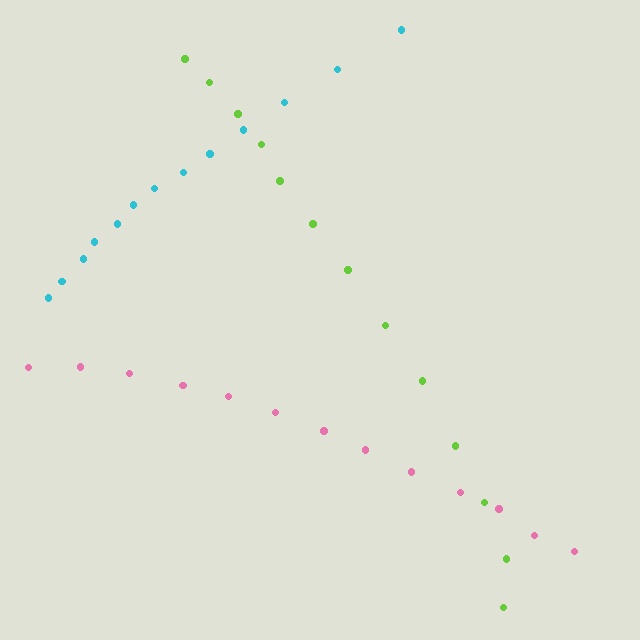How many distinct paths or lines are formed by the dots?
There are 3 distinct paths.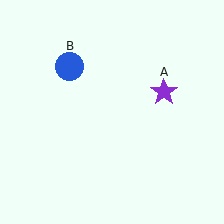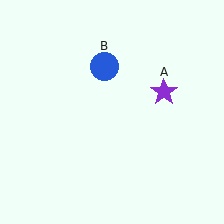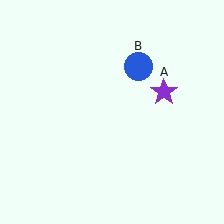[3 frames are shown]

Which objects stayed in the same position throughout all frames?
Purple star (object A) remained stationary.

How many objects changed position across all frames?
1 object changed position: blue circle (object B).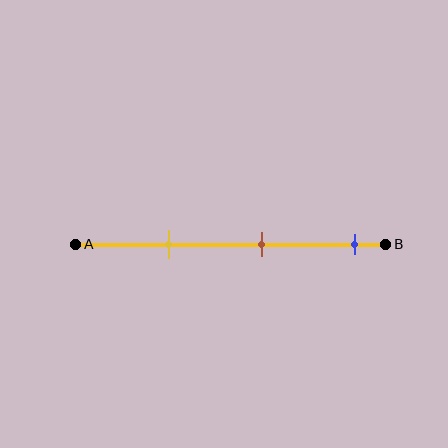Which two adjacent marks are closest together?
The yellow and brown marks are the closest adjacent pair.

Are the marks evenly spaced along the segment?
Yes, the marks are approximately evenly spaced.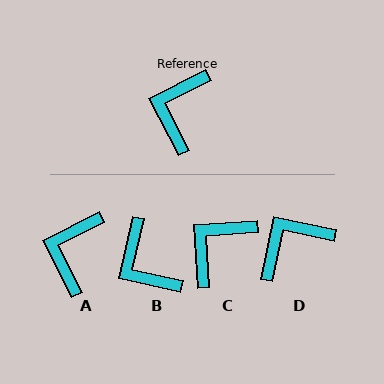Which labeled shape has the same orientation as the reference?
A.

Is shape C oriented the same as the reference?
No, it is off by about 23 degrees.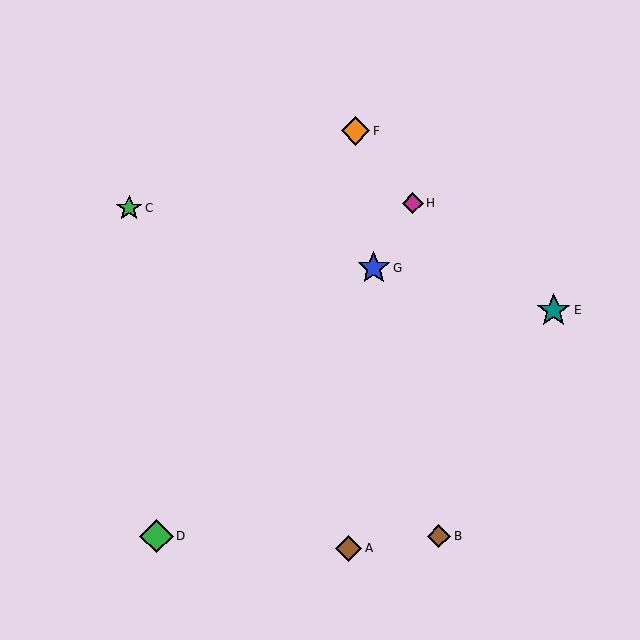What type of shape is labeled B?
Shape B is a brown diamond.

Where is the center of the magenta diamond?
The center of the magenta diamond is at (413, 203).